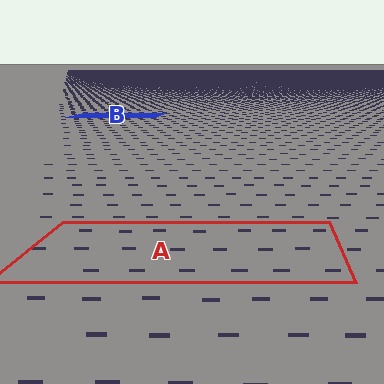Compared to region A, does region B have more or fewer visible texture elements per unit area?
Region B has more texture elements per unit area — they are packed more densely because it is farther away.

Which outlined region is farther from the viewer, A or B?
Region B is farther from the viewer — the texture elements inside it appear smaller and more densely packed.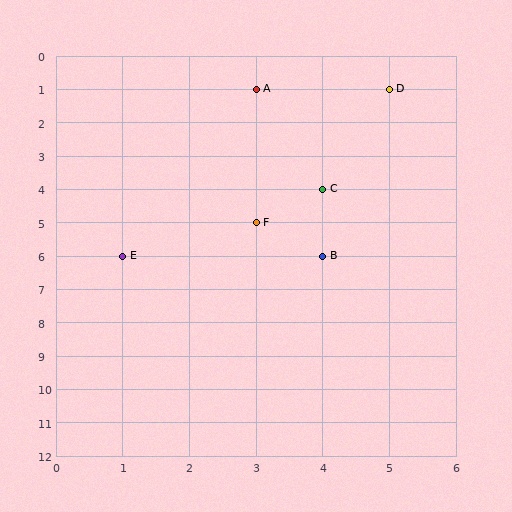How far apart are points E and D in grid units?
Points E and D are 4 columns and 5 rows apart (about 6.4 grid units diagonally).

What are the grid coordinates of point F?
Point F is at grid coordinates (3, 5).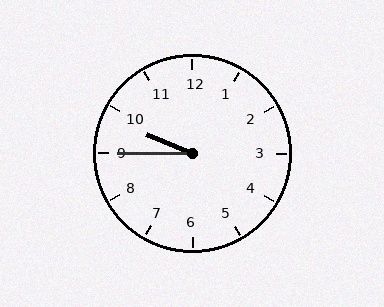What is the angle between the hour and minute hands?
Approximately 22 degrees.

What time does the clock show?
9:45.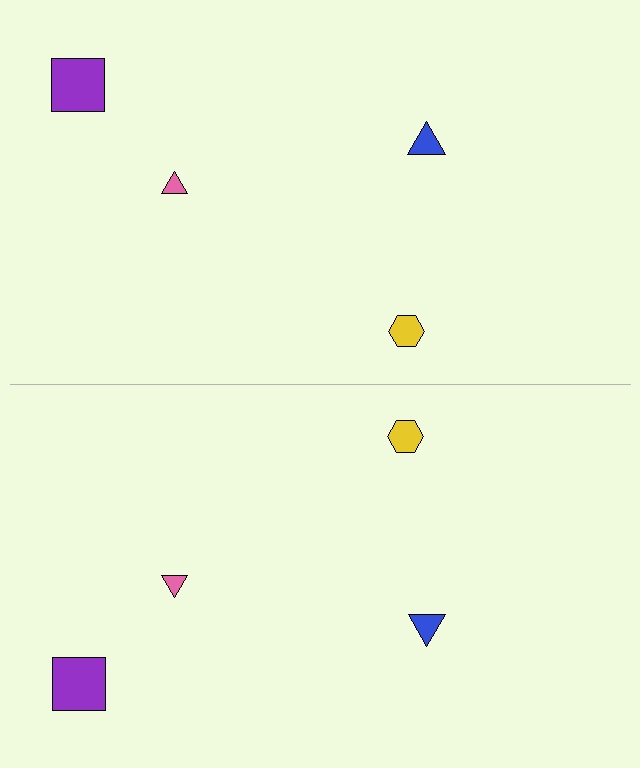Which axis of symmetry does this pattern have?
The pattern has a horizontal axis of symmetry running through the center of the image.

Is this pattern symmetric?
Yes, this pattern has bilateral (reflection) symmetry.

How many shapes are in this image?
There are 8 shapes in this image.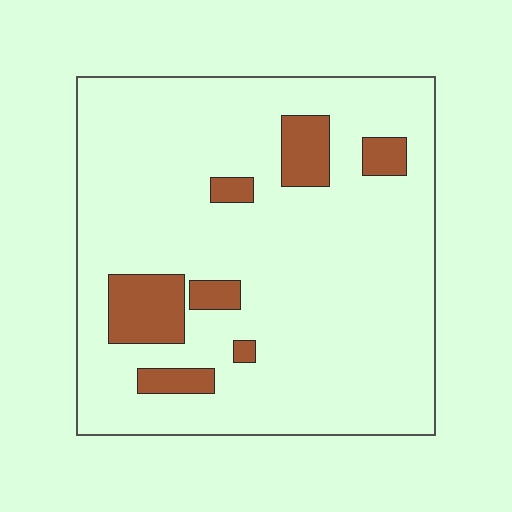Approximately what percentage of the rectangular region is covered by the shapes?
Approximately 10%.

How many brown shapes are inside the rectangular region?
7.